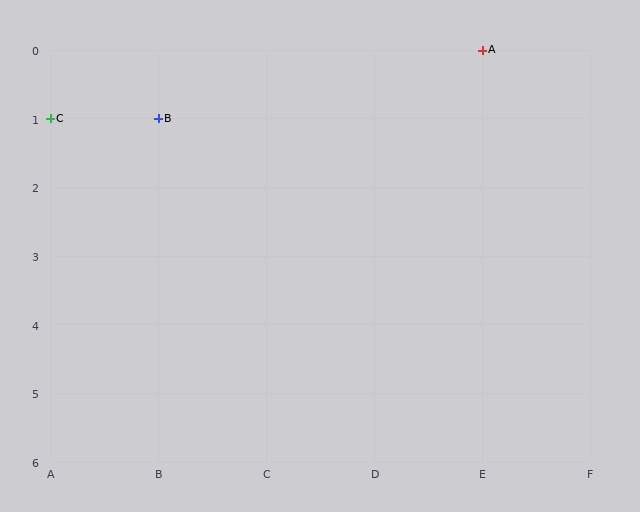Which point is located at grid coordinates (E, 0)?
Point A is at (E, 0).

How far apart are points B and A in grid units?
Points B and A are 3 columns and 1 row apart (about 3.2 grid units diagonally).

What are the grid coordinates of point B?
Point B is at grid coordinates (B, 1).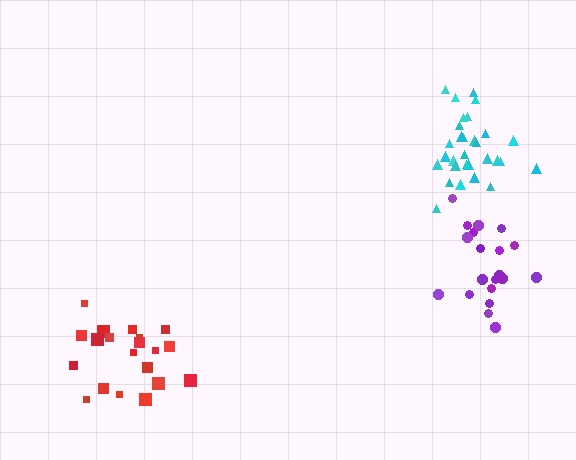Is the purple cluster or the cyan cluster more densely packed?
Cyan.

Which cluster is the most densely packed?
Cyan.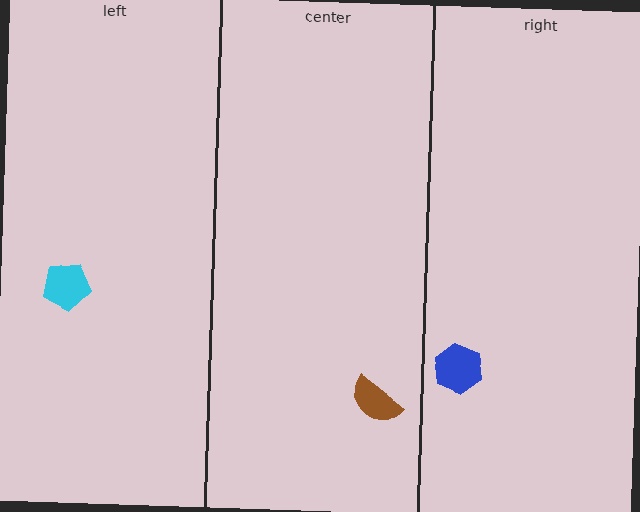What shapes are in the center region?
The brown semicircle.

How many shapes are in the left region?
1.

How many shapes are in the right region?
1.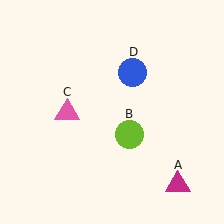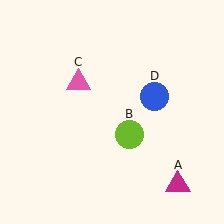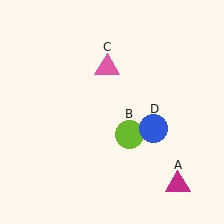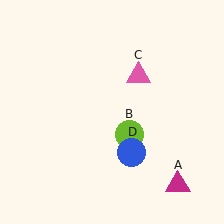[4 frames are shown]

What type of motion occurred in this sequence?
The pink triangle (object C), blue circle (object D) rotated clockwise around the center of the scene.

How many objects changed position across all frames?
2 objects changed position: pink triangle (object C), blue circle (object D).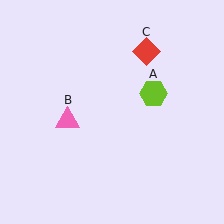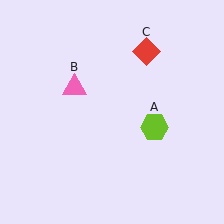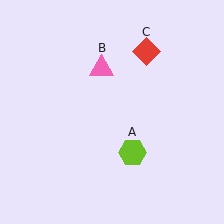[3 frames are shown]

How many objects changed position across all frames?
2 objects changed position: lime hexagon (object A), pink triangle (object B).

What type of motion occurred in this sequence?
The lime hexagon (object A), pink triangle (object B) rotated clockwise around the center of the scene.